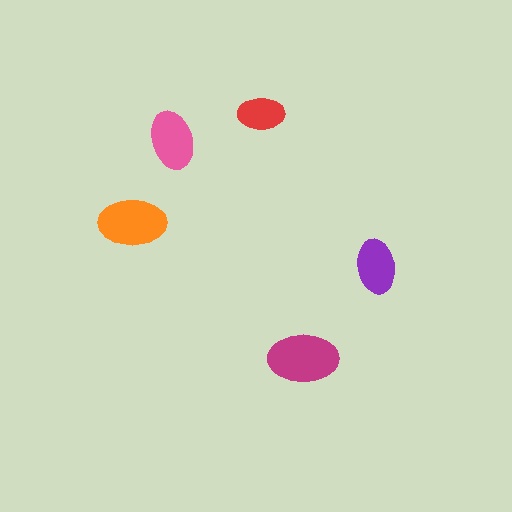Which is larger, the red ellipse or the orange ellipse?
The orange one.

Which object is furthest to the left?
The orange ellipse is leftmost.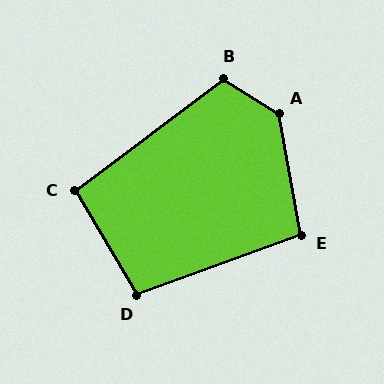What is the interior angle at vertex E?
Approximately 100 degrees (obtuse).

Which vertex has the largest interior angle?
A, at approximately 132 degrees.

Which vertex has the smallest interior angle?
C, at approximately 96 degrees.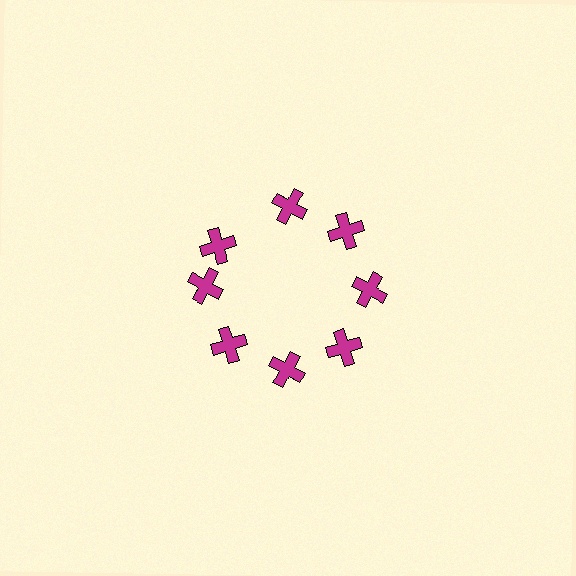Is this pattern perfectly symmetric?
No. The 8 magenta crosses are arranged in a ring, but one element near the 10 o'clock position is rotated out of alignment along the ring, breaking the 8-fold rotational symmetry.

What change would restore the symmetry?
The symmetry would be restored by rotating it back into even spacing with its neighbors so that all 8 crosses sit at equal angles and equal distance from the center.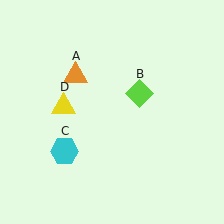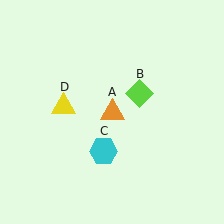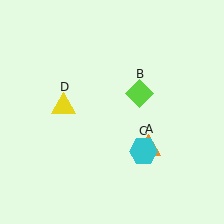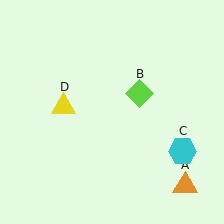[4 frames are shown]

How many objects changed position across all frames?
2 objects changed position: orange triangle (object A), cyan hexagon (object C).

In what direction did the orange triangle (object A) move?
The orange triangle (object A) moved down and to the right.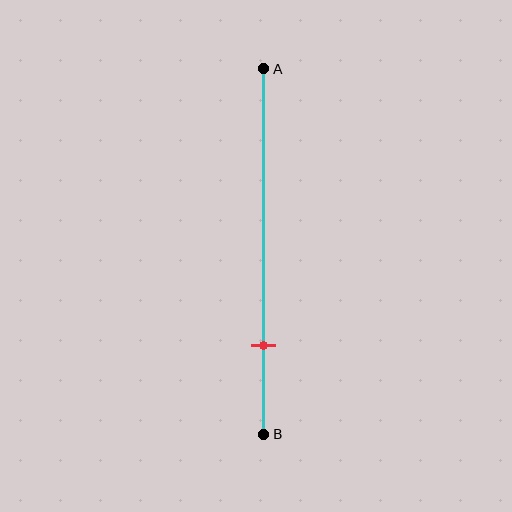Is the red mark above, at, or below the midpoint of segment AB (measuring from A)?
The red mark is below the midpoint of segment AB.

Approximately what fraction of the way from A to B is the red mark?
The red mark is approximately 75% of the way from A to B.